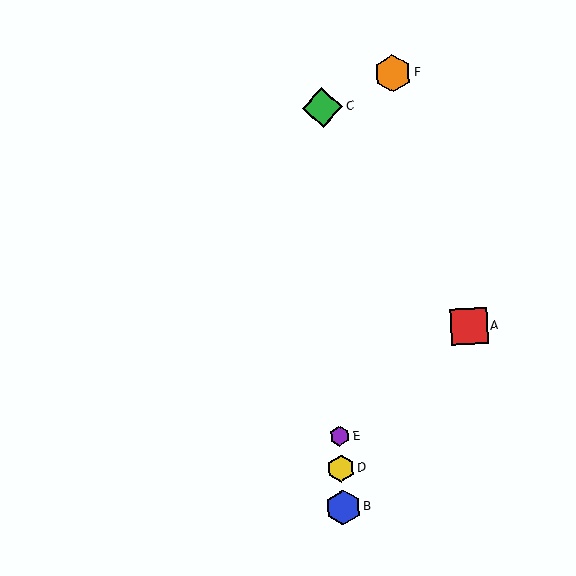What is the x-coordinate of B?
Object B is at x≈343.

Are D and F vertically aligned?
No, D is at x≈341 and F is at x≈393.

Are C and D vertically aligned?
Yes, both are at x≈323.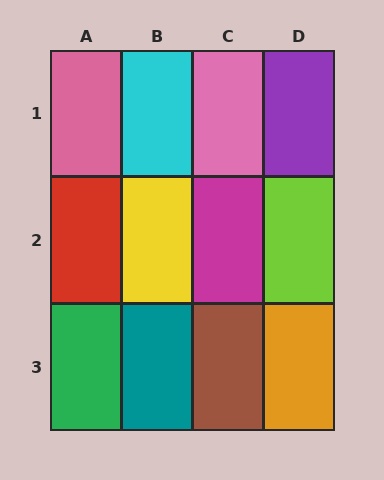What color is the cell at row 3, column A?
Green.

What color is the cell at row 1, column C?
Pink.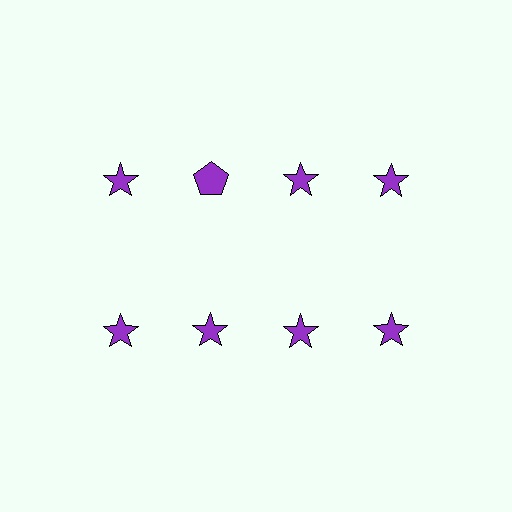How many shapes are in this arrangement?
There are 8 shapes arranged in a grid pattern.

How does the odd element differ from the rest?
It has a different shape: pentagon instead of star.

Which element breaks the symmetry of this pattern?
The purple pentagon in the top row, second from left column breaks the symmetry. All other shapes are purple stars.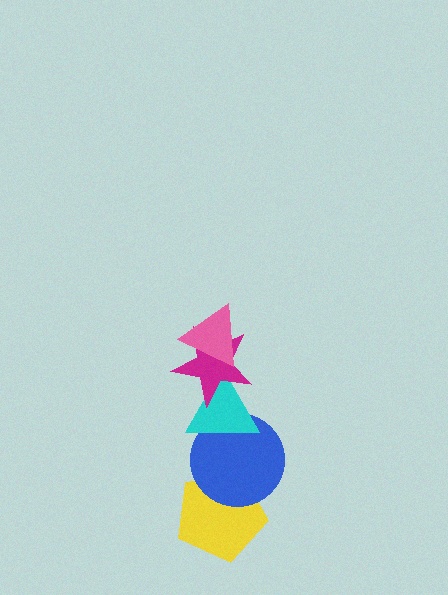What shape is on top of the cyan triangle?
The magenta star is on top of the cyan triangle.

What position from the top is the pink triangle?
The pink triangle is 1st from the top.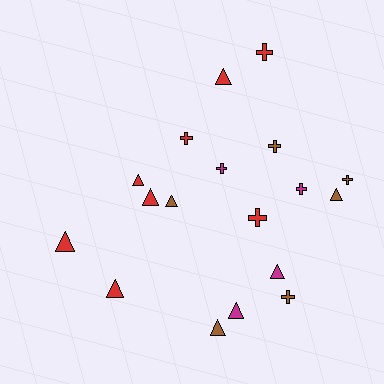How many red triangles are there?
There are 5 red triangles.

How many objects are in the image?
There are 18 objects.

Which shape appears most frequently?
Triangle, with 10 objects.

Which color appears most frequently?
Red, with 8 objects.